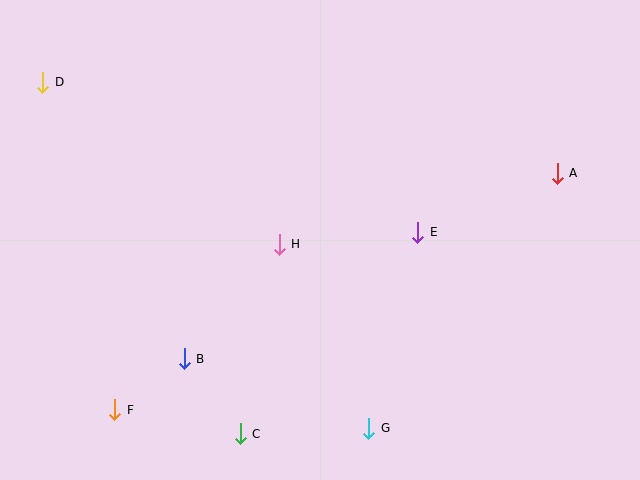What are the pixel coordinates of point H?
Point H is at (279, 244).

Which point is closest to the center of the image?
Point H at (279, 244) is closest to the center.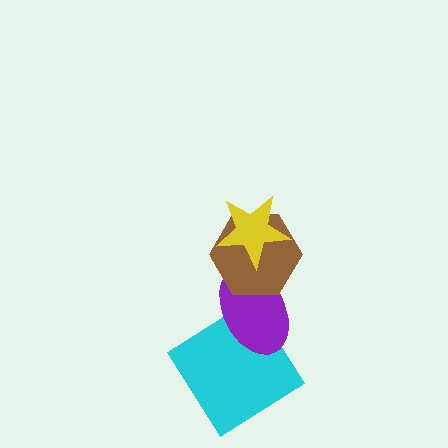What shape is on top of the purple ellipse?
The brown hexagon is on top of the purple ellipse.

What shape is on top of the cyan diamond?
The purple ellipse is on top of the cyan diamond.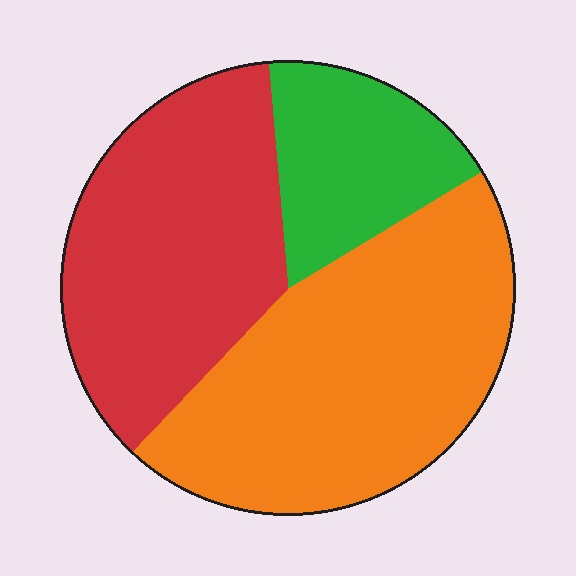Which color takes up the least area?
Green, at roughly 20%.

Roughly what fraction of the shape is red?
Red covers about 35% of the shape.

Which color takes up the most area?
Orange, at roughly 45%.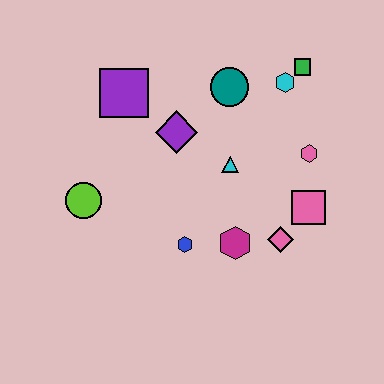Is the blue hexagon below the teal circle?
Yes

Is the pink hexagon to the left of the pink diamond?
No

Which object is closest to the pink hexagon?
The pink square is closest to the pink hexagon.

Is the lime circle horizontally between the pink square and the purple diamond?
No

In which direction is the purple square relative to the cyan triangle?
The purple square is to the left of the cyan triangle.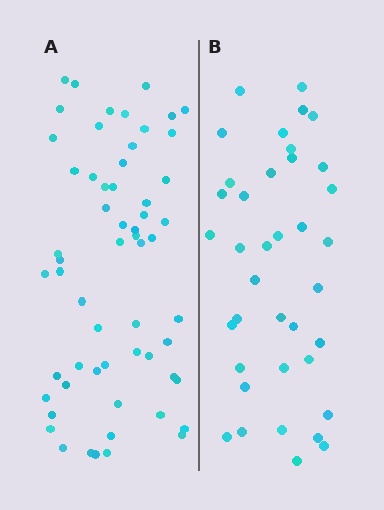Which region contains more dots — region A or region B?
Region A (the left region) has more dots.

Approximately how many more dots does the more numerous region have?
Region A has approximately 20 more dots than region B.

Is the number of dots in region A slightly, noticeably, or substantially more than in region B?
Region A has substantially more. The ratio is roughly 1.6 to 1.